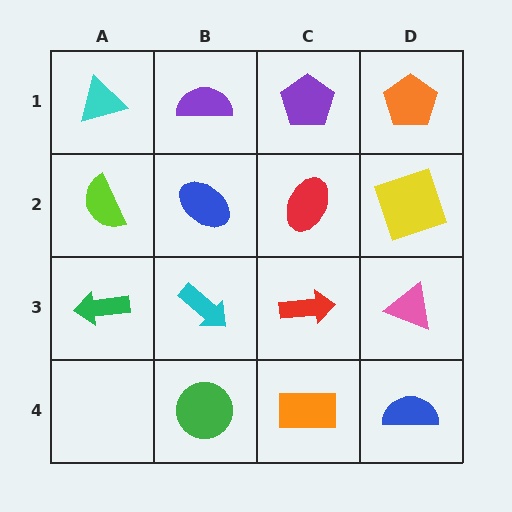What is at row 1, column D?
An orange pentagon.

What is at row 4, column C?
An orange rectangle.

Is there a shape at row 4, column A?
No, that cell is empty.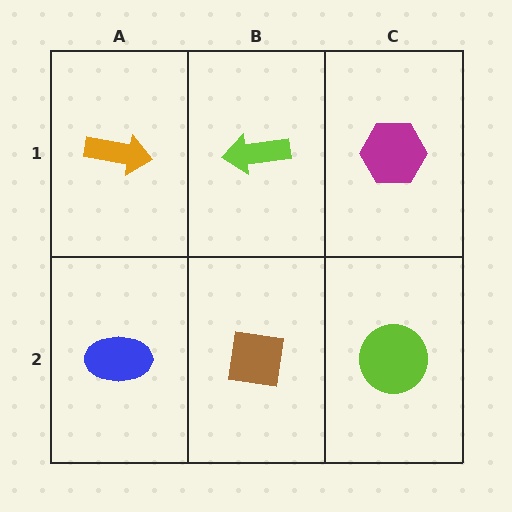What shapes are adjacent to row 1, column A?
A blue ellipse (row 2, column A), a lime arrow (row 1, column B).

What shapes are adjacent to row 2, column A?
An orange arrow (row 1, column A), a brown square (row 2, column B).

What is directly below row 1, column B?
A brown square.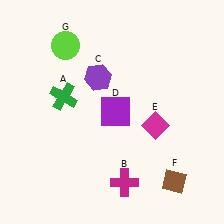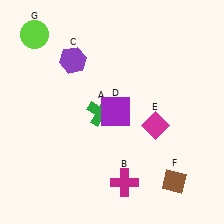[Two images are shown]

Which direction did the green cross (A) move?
The green cross (A) moved right.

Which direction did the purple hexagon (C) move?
The purple hexagon (C) moved left.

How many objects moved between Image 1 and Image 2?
3 objects moved between the two images.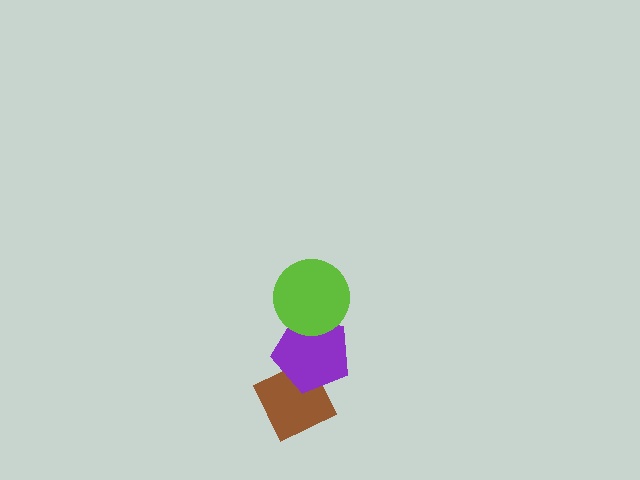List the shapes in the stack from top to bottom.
From top to bottom: the lime circle, the purple pentagon, the brown diamond.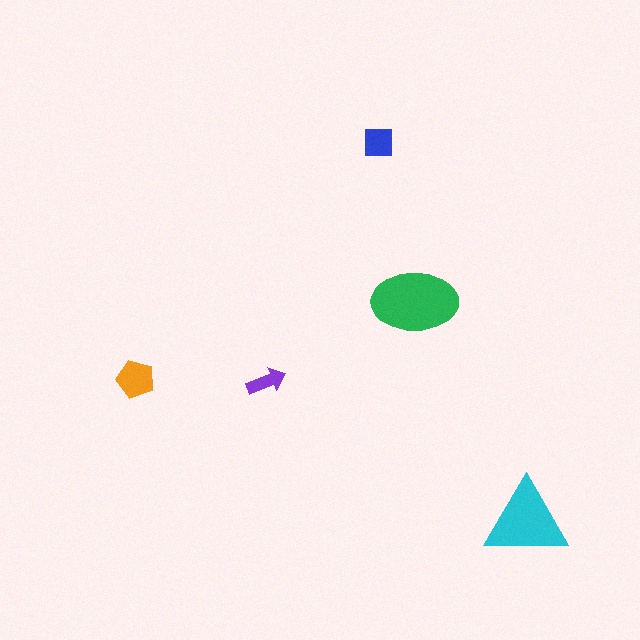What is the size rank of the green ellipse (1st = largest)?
1st.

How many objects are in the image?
There are 5 objects in the image.